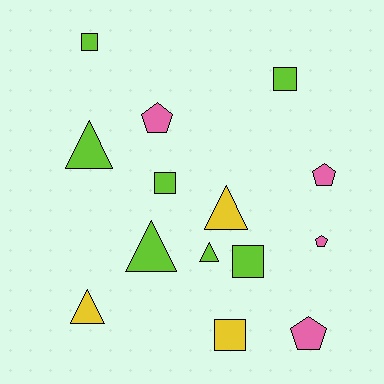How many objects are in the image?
There are 14 objects.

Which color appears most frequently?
Lime, with 7 objects.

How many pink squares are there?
There are no pink squares.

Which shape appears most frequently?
Triangle, with 5 objects.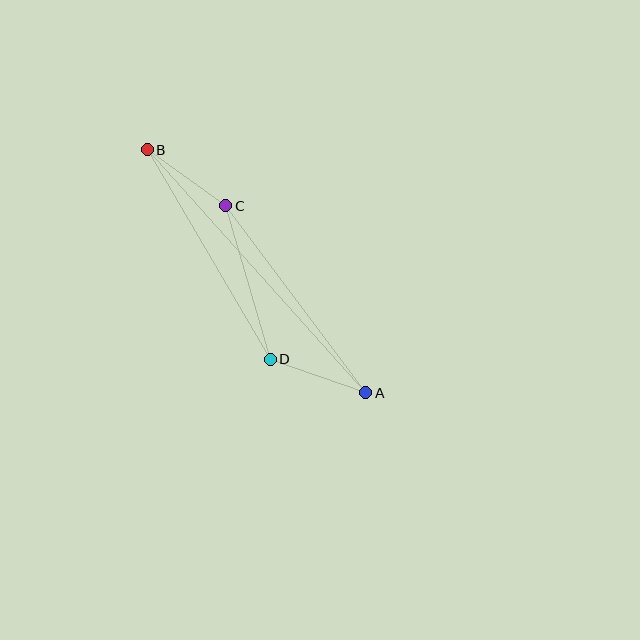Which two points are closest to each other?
Points B and C are closest to each other.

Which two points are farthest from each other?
Points A and B are farthest from each other.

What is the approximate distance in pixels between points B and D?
The distance between B and D is approximately 243 pixels.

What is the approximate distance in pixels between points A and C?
The distance between A and C is approximately 234 pixels.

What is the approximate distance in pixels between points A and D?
The distance between A and D is approximately 102 pixels.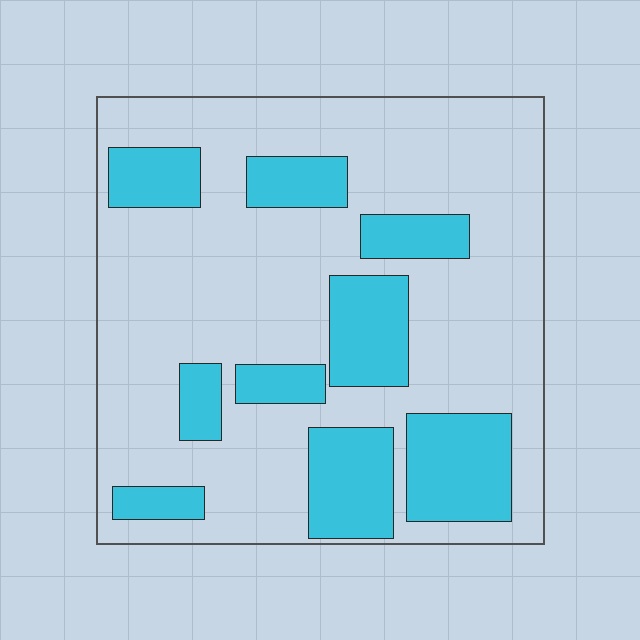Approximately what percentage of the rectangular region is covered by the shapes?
Approximately 30%.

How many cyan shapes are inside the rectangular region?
9.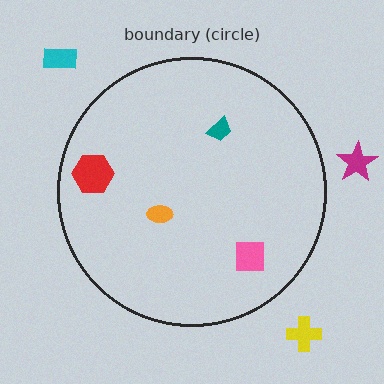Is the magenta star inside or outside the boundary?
Outside.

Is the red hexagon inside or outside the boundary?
Inside.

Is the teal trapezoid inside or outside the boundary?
Inside.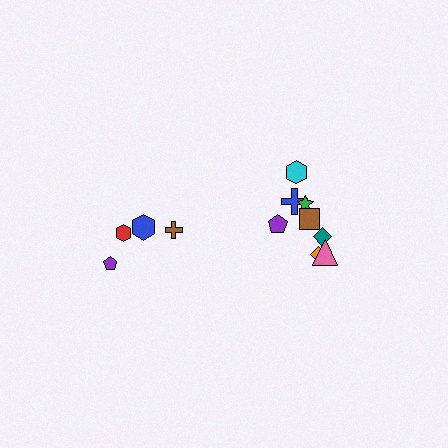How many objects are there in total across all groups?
There are 12 objects.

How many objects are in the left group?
There are 4 objects.